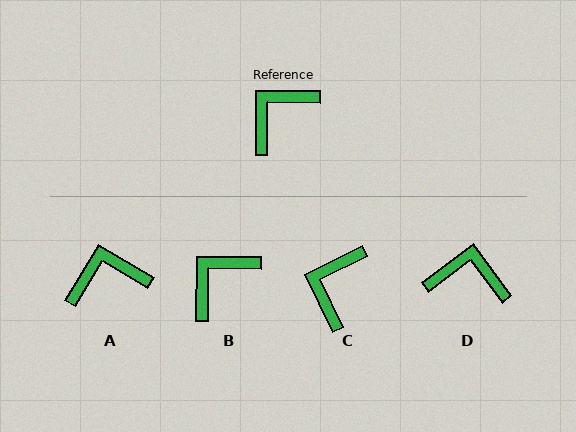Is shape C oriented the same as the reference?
No, it is off by about 26 degrees.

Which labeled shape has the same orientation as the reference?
B.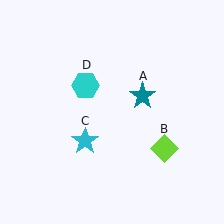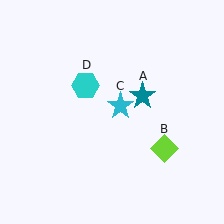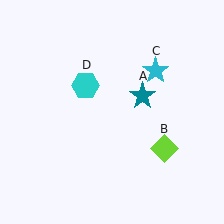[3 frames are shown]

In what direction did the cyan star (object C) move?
The cyan star (object C) moved up and to the right.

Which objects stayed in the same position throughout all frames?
Teal star (object A) and lime diamond (object B) and cyan hexagon (object D) remained stationary.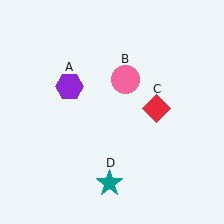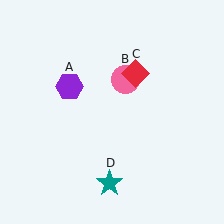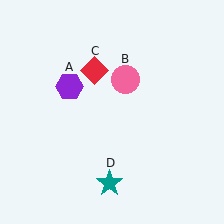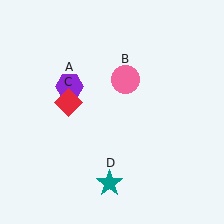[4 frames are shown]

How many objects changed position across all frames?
1 object changed position: red diamond (object C).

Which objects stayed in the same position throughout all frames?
Purple hexagon (object A) and pink circle (object B) and teal star (object D) remained stationary.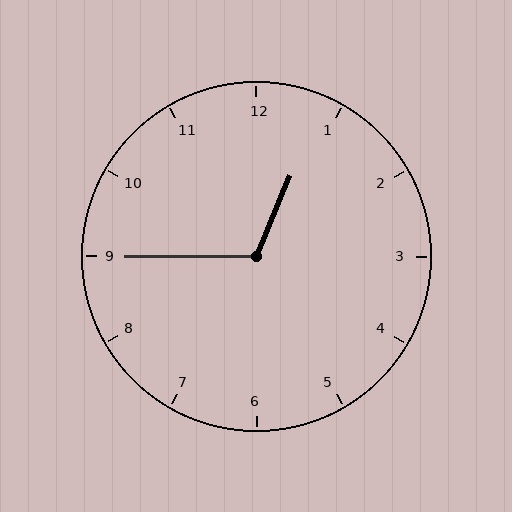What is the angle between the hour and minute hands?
Approximately 112 degrees.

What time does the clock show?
12:45.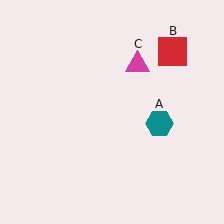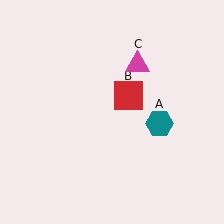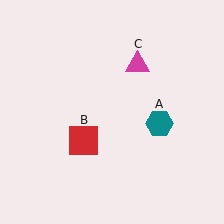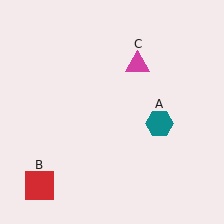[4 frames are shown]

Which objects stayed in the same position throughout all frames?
Teal hexagon (object A) and magenta triangle (object C) remained stationary.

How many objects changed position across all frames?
1 object changed position: red square (object B).